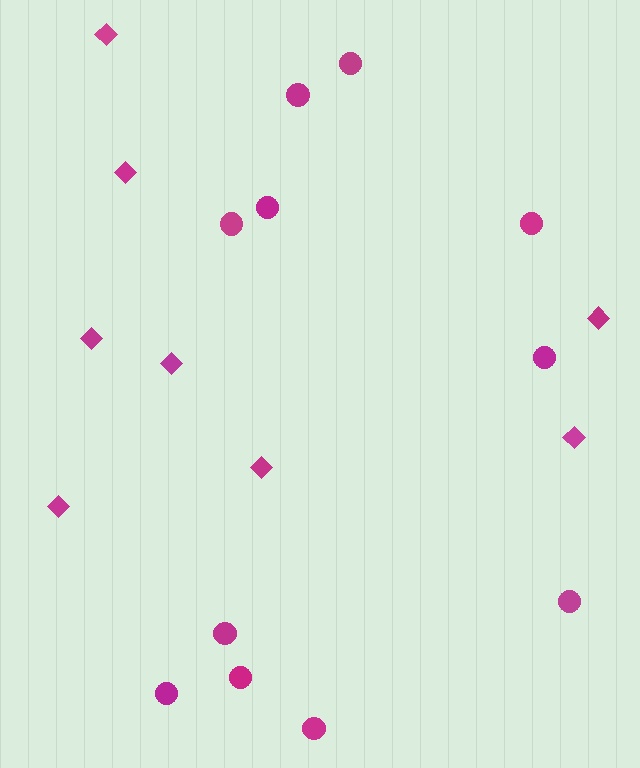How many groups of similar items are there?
There are 2 groups: one group of diamonds (8) and one group of circles (11).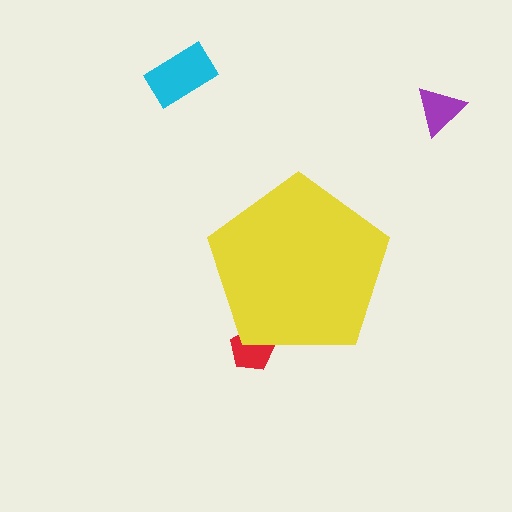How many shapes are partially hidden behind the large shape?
1 shape is partially hidden.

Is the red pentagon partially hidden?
Yes, the red pentagon is partially hidden behind the yellow pentagon.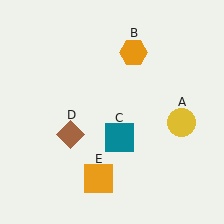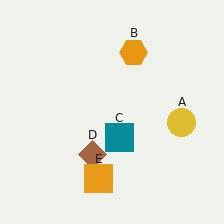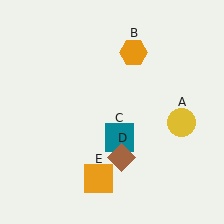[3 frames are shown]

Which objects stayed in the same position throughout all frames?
Yellow circle (object A) and orange hexagon (object B) and teal square (object C) and orange square (object E) remained stationary.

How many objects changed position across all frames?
1 object changed position: brown diamond (object D).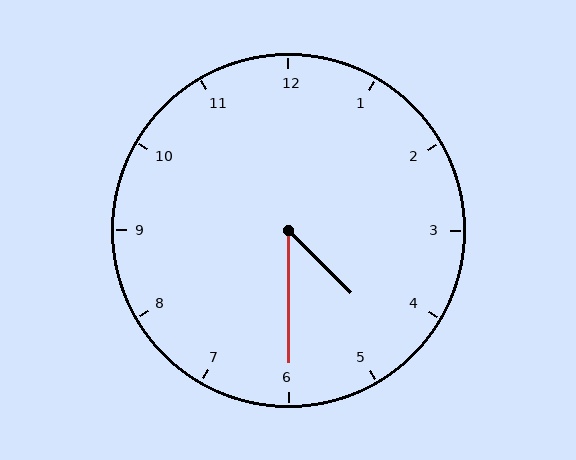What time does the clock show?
4:30.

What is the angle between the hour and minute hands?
Approximately 45 degrees.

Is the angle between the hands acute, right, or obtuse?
It is acute.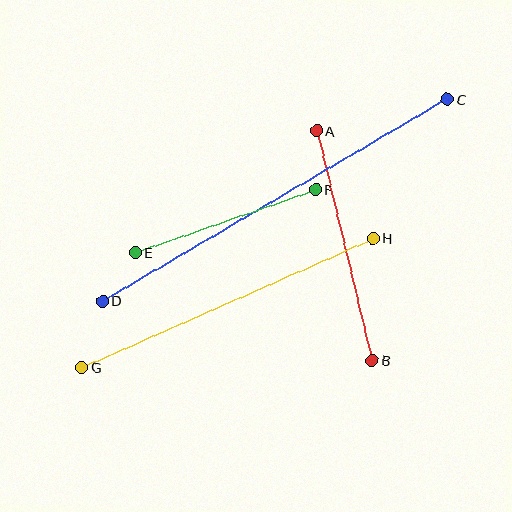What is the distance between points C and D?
The distance is approximately 399 pixels.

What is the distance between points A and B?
The distance is approximately 236 pixels.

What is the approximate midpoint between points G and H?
The midpoint is at approximately (227, 303) pixels.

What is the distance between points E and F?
The distance is approximately 191 pixels.